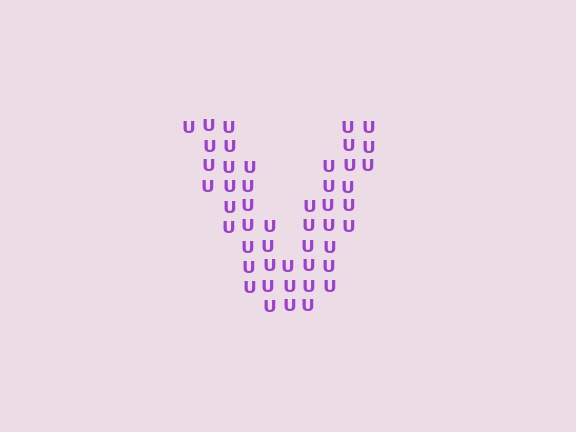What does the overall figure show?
The overall figure shows the letter V.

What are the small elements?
The small elements are letter U's.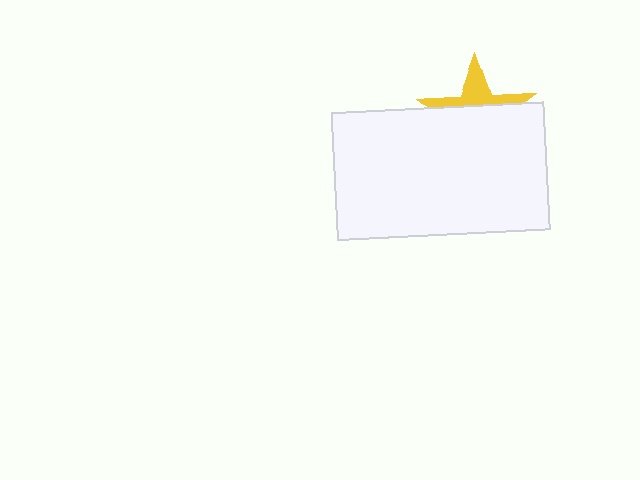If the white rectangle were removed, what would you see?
You would see the complete yellow star.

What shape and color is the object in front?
The object in front is a white rectangle.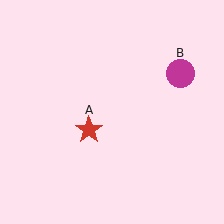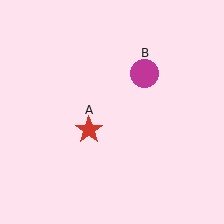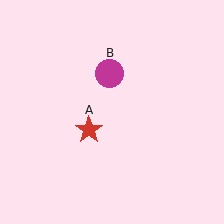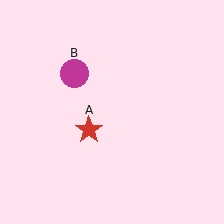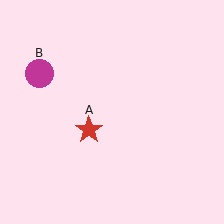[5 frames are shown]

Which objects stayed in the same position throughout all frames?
Red star (object A) remained stationary.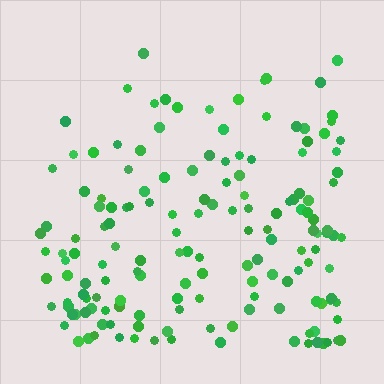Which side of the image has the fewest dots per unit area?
The top.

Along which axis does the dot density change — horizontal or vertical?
Vertical.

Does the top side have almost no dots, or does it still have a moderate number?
Still a moderate number, just noticeably fewer than the bottom.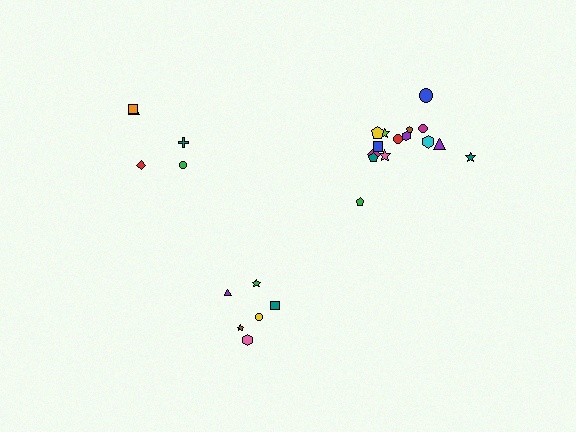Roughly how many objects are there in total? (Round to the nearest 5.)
Roughly 25 objects in total.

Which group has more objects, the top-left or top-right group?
The top-right group.